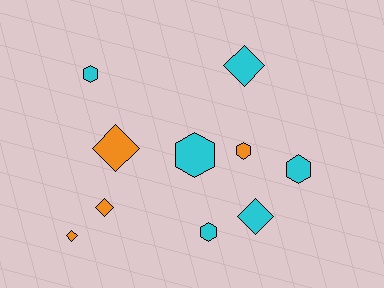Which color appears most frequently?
Cyan, with 6 objects.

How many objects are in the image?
There are 10 objects.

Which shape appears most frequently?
Hexagon, with 5 objects.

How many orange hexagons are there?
There is 1 orange hexagon.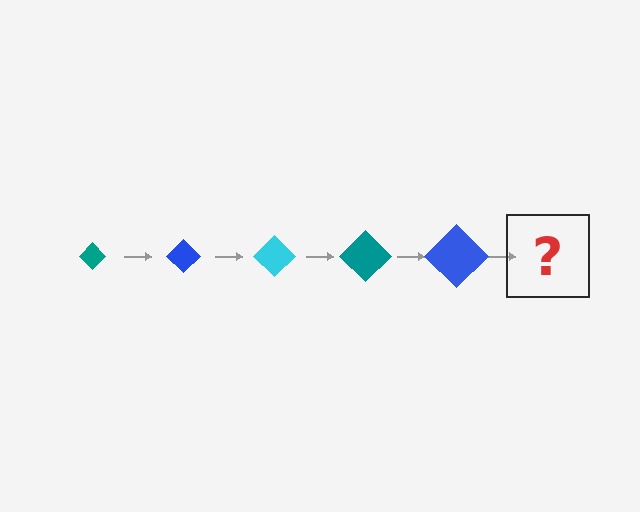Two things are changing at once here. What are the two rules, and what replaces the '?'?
The two rules are that the diamond grows larger each step and the color cycles through teal, blue, and cyan. The '?' should be a cyan diamond, larger than the previous one.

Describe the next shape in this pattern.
It should be a cyan diamond, larger than the previous one.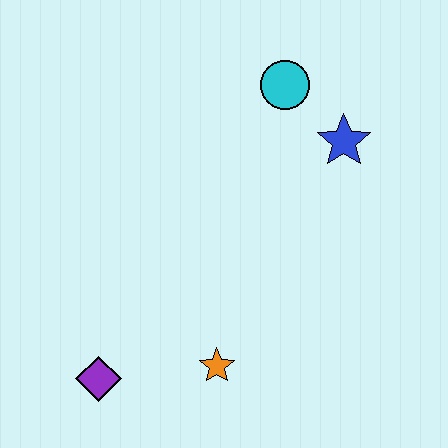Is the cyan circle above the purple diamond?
Yes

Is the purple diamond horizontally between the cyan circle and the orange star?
No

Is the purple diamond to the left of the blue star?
Yes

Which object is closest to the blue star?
The cyan circle is closest to the blue star.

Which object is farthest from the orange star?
The cyan circle is farthest from the orange star.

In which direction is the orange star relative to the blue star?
The orange star is below the blue star.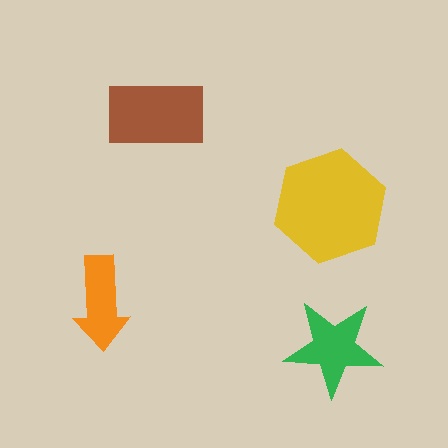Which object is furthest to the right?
The green star is rightmost.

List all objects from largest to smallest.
The yellow hexagon, the brown rectangle, the green star, the orange arrow.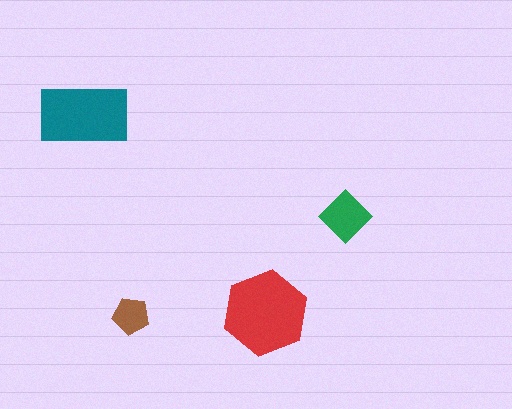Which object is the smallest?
The brown pentagon.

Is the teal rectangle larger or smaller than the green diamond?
Larger.